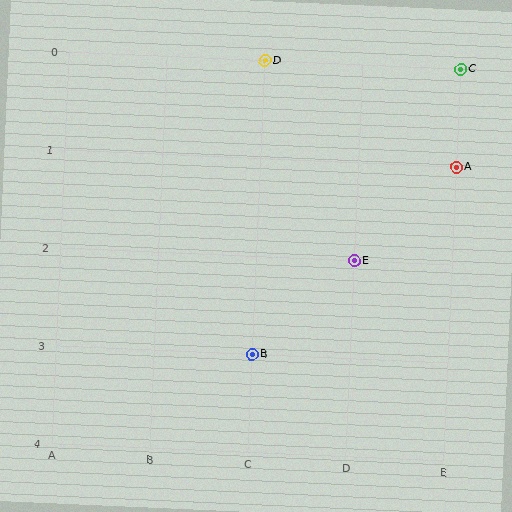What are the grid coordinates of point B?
Point B is at grid coordinates (C, 3).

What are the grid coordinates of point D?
Point D is at grid coordinates (C, 0).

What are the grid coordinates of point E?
Point E is at grid coordinates (D, 2).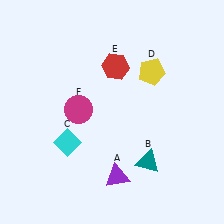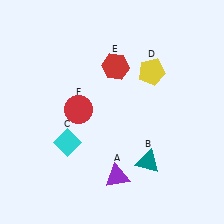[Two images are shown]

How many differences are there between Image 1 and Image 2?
There is 1 difference between the two images.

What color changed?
The circle (F) changed from magenta in Image 1 to red in Image 2.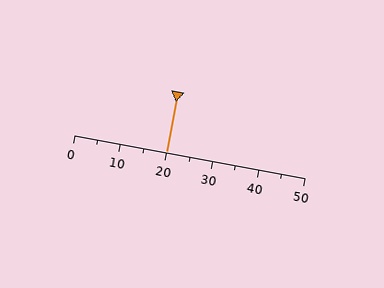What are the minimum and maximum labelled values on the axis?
The axis runs from 0 to 50.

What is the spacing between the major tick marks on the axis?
The major ticks are spaced 10 apart.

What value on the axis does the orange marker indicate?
The marker indicates approximately 20.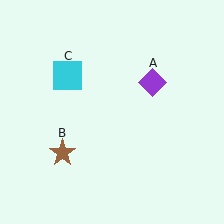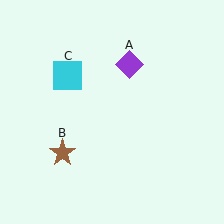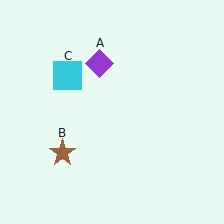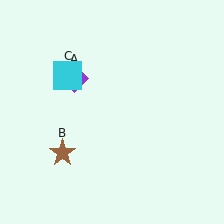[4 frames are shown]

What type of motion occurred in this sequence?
The purple diamond (object A) rotated counterclockwise around the center of the scene.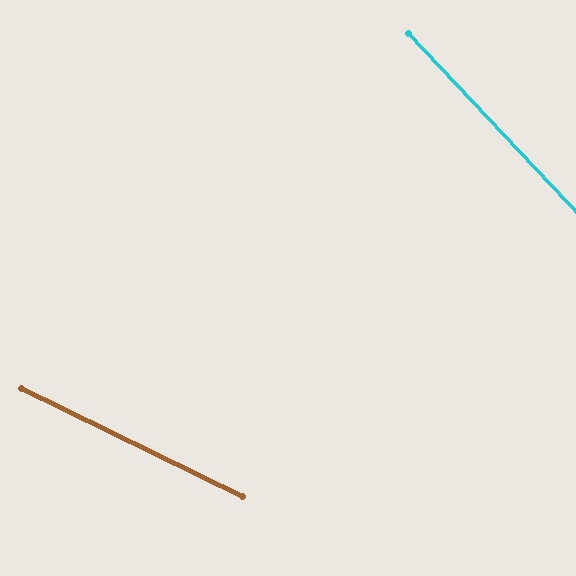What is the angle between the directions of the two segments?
Approximately 21 degrees.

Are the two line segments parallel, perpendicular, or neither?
Neither parallel nor perpendicular — they differ by about 21°.